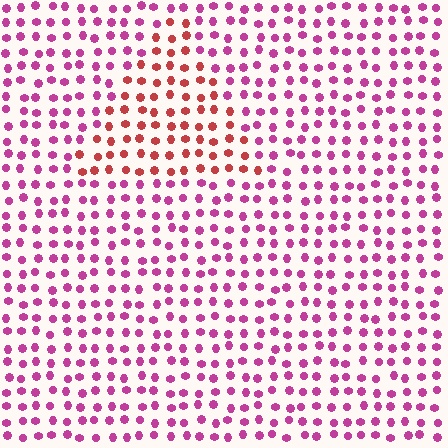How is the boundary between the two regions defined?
The boundary is defined purely by a slight shift in hue (about 40 degrees). Spacing, size, and orientation are identical on both sides.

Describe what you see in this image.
The image is filled with small magenta elements in a uniform arrangement. A triangle-shaped region is visible where the elements are tinted to a slightly different hue, forming a subtle color boundary.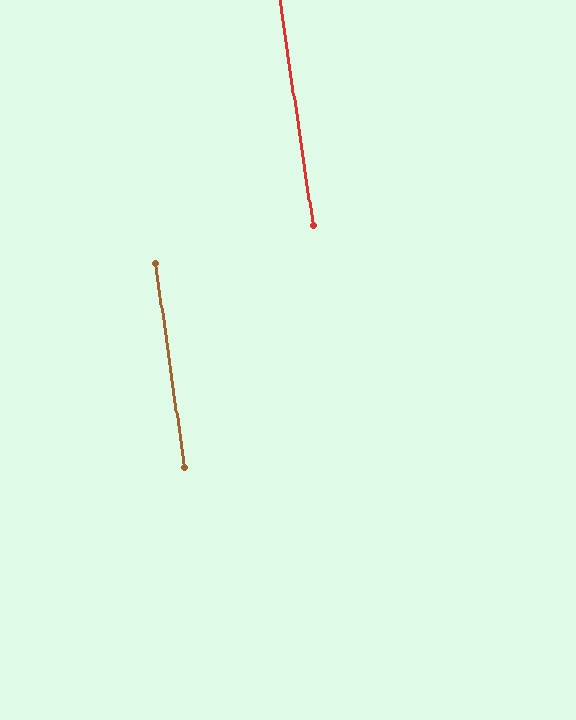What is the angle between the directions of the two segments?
Approximately 0 degrees.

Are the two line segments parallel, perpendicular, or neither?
Parallel — their directions differ by only 0.3°.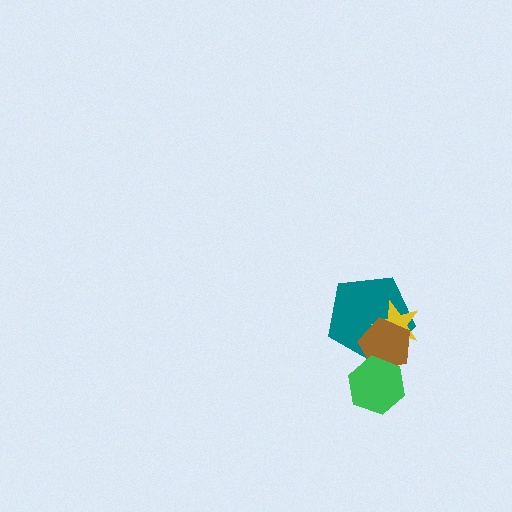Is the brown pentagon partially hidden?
Yes, it is partially covered by another shape.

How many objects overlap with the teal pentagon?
3 objects overlap with the teal pentagon.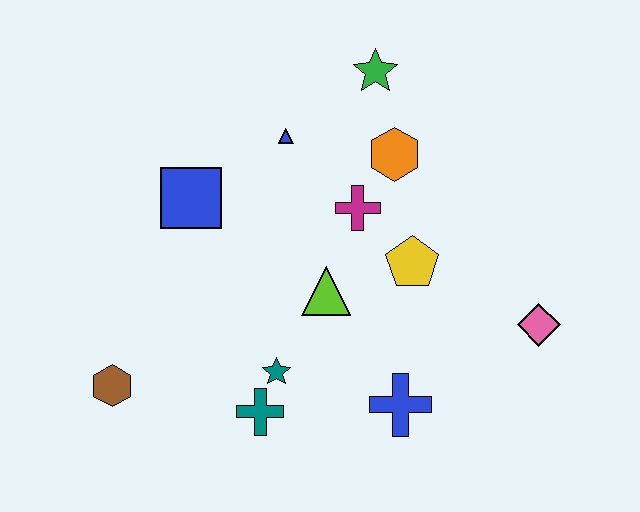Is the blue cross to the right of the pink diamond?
No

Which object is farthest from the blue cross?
The green star is farthest from the blue cross.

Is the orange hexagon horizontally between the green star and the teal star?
No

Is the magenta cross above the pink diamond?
Yes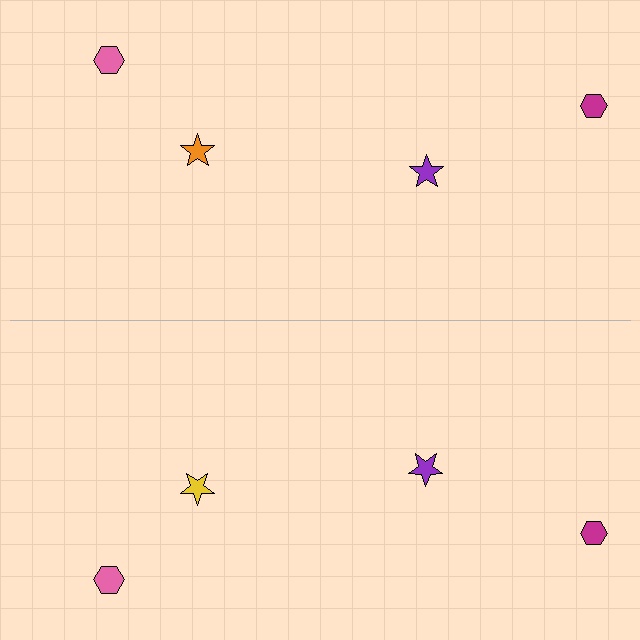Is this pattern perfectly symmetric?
No, the pattern is not perfectly symmetric. The yellow star on the bottom side breaks the symmetry — its mirror counterpart is orange.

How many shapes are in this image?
There are 8 shapes in this image.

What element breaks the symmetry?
The yellow star on the bottom side breaks the symmetry — its mirror counterpart is orange.